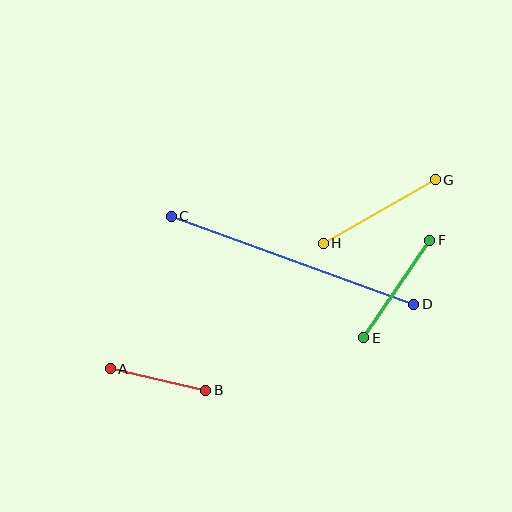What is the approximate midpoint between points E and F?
The midpoint is at approximately (397, 289) pixels.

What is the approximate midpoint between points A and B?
The midpoint is at approximately (158, 379) pixels.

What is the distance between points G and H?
The distance is approximately 129 pixels.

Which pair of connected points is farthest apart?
Points C and D are farthest apart.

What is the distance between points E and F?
The distance is approximately 118 pixels.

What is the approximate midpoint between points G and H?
The midpoint is at approximately (379, 211) pixels.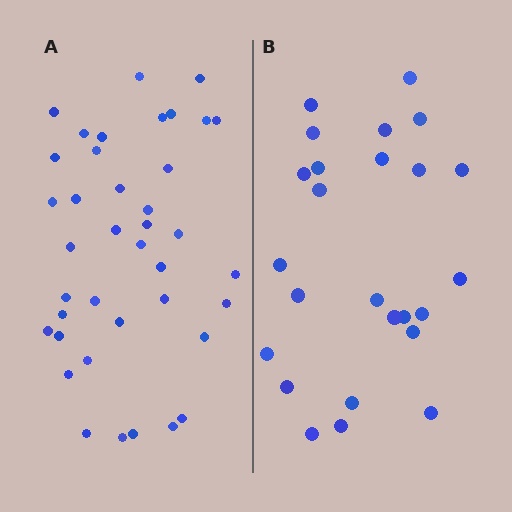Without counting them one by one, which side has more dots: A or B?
Region A (the left region) has more dots.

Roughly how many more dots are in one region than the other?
Region A has approximately 15 more dots than region B.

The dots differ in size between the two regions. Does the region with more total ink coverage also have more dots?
No. Region B has more total ink coverage because its dots are larger, but region A actually contains more individual dots. Total area can be misleading — the number of items is what matters here.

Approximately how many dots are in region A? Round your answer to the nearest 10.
About 40 dots. (The exact count is 39, which rounds to 40.)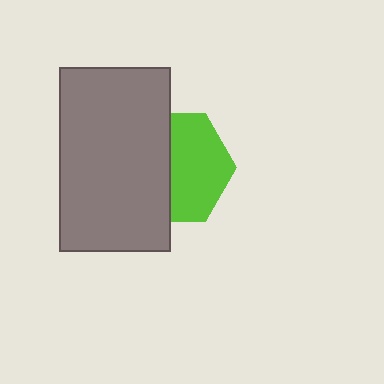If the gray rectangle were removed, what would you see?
You would see the complete lime hexagon.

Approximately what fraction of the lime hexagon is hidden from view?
Roughly 47% of the lime hexagon is hidden behind the gray rectangle.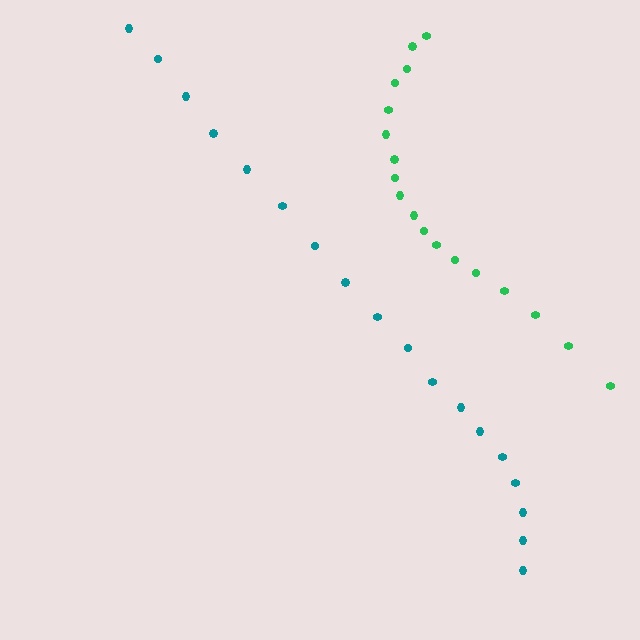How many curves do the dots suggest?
There are 2 distinct paths.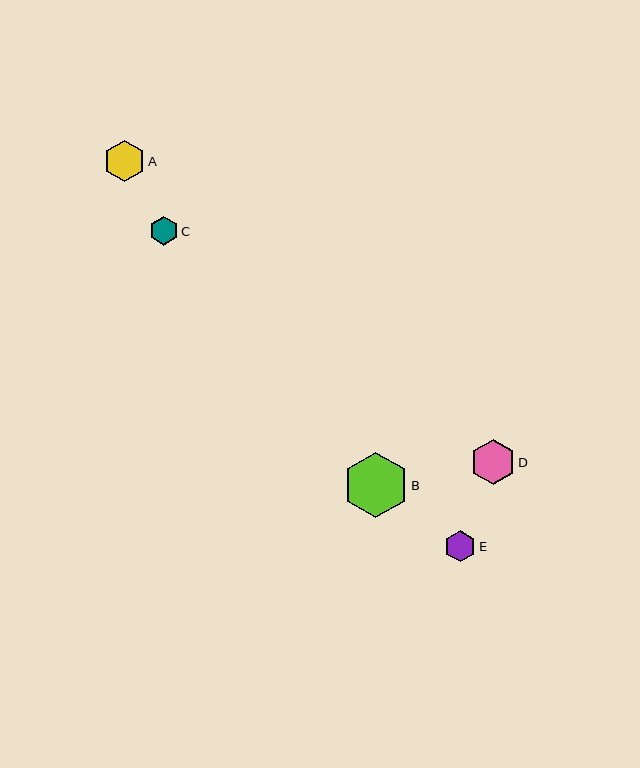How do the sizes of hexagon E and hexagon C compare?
Hexagon E and hexagon C are approximately the same size.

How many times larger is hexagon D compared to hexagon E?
Hexagon D is approximately 1.4 times the size of hexagon E.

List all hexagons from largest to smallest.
From largest to smallest: B, D, A, E, C.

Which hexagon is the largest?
Hexagon B is the largest with a size of approximately 65 pixels.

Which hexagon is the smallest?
Hexagon C is the smallest with a size of approximately 29 pixels.